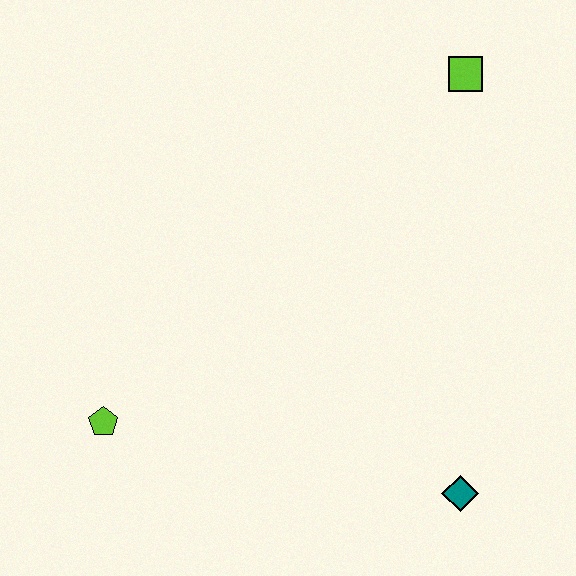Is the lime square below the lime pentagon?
No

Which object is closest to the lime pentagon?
The teal diamond is closest to the lime pentagon.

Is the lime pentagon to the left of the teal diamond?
Yes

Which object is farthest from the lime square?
The lime pentagon is farthest from the lime square.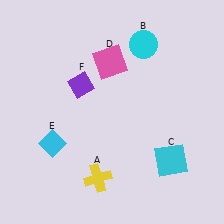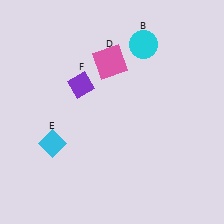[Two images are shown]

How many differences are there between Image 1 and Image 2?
There are 2 differences between the two images.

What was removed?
The yellow cross (A), the cyan square (C) were removed in Image 2.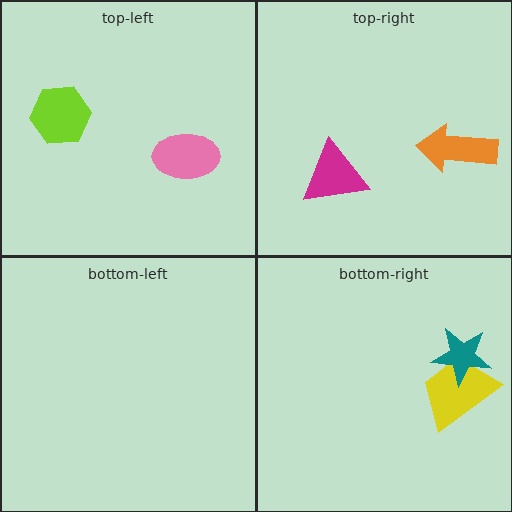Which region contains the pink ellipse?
The top-left region.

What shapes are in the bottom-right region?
The yellow trapezoid, the teal star.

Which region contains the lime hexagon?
The top-left region.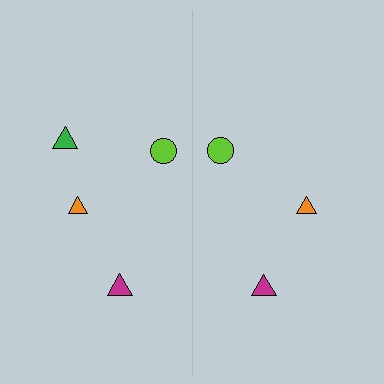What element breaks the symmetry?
A green triangle is missing from the right side.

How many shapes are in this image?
There are 7 shapes in this image.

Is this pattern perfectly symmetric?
No, the pattern is not perfectly symmetric. A green triangle is missing from the right side.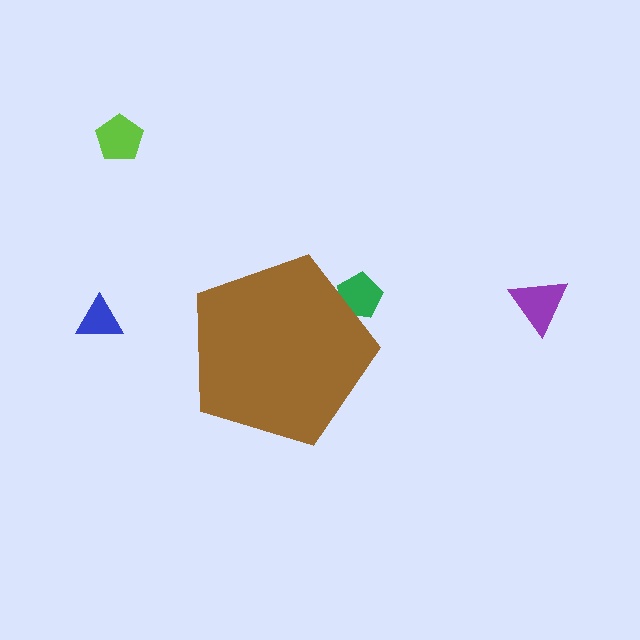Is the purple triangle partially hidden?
No, the purple triangle is fully visible.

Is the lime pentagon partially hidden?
No, the lime pentagon is fully visible.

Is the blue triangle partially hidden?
No, the blue triangle is fully visible.